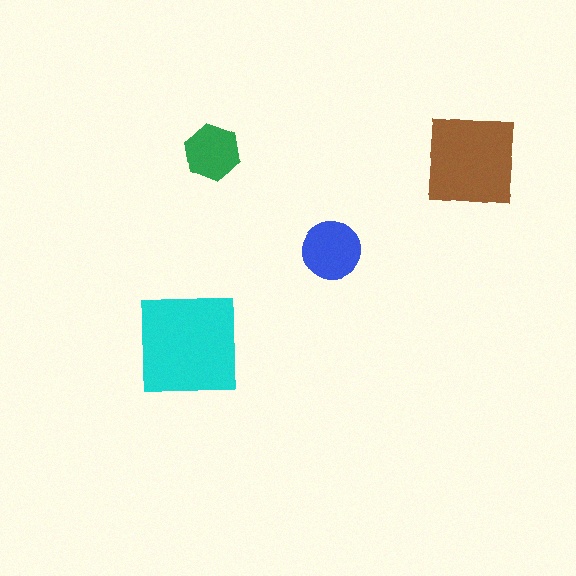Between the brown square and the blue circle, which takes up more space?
The brown square.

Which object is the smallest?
The green hexagon.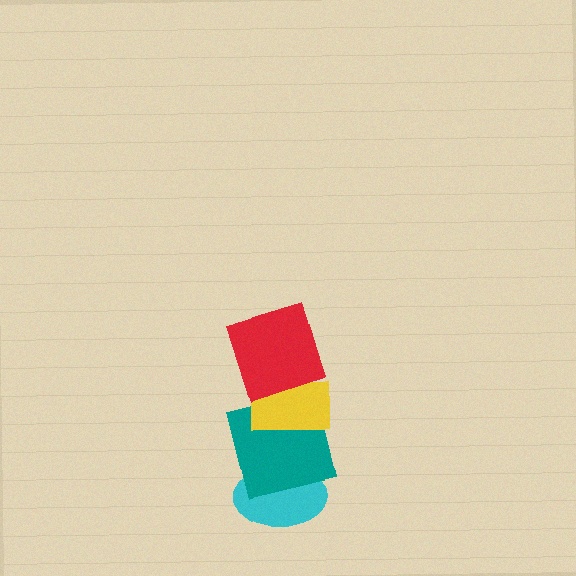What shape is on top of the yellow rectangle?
The red square is on top of the yellow rectangle.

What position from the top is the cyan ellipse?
The cyan ellipse is 4th from the top.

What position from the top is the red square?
The red square is 1st from the top.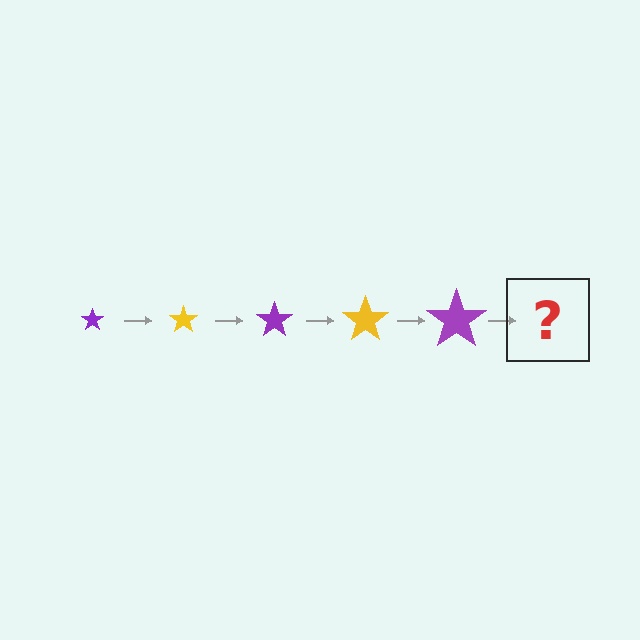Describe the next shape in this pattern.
It should be a yellow star, larger than the previous one.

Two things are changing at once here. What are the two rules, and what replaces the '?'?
The two rules are that the star grows larger each step and the color cycles through purple and yellow. The '?' should be a yellow star, larger than the previous one.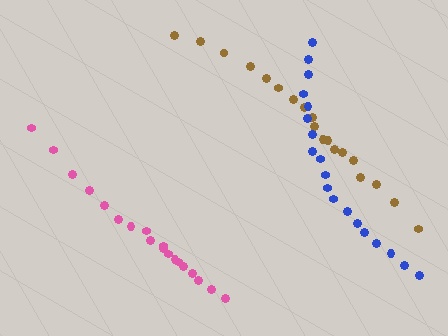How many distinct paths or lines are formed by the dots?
There are 3 distinct paths.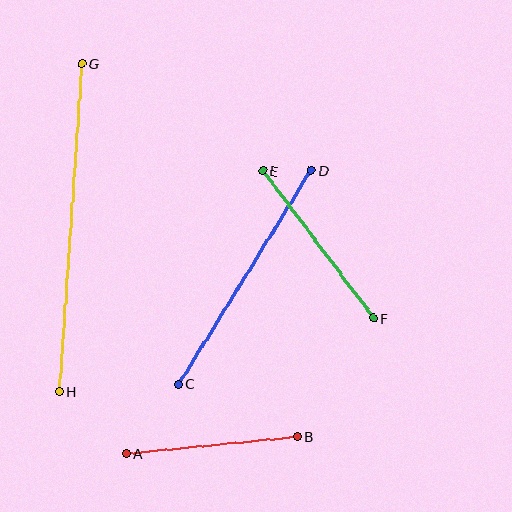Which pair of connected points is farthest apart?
Points G and H are farthest apart.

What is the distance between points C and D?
The distance is approximately 252 pixels.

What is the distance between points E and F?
The distance is approximately 184 pixels.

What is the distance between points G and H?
The distance is approximately 328 pixels.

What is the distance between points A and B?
The distance is approximately 171 pixels.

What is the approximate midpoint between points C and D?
The midpoint is at approximately (245, 277) pixels.